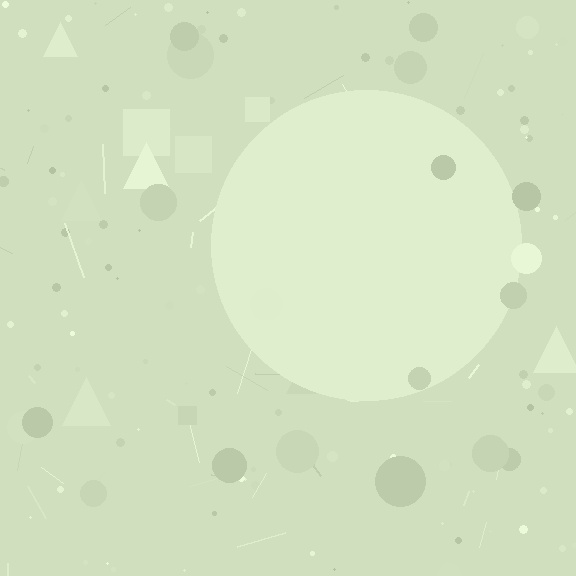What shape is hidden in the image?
A circle is hidden in the image.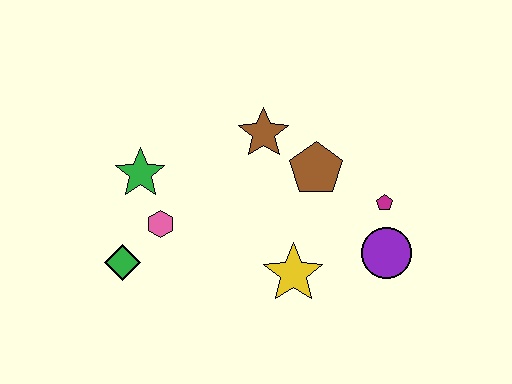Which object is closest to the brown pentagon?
The brown star is closest to the brown pentagon.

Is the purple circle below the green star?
Yes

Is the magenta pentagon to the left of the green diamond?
No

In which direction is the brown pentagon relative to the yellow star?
The brown pentagon is above the yellow star.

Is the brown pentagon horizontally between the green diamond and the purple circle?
Yes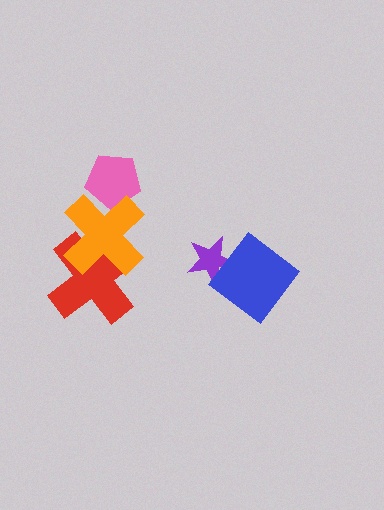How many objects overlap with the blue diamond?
1 object overlaps with the blue diamond.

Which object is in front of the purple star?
The blue diamond is in front of the purple star.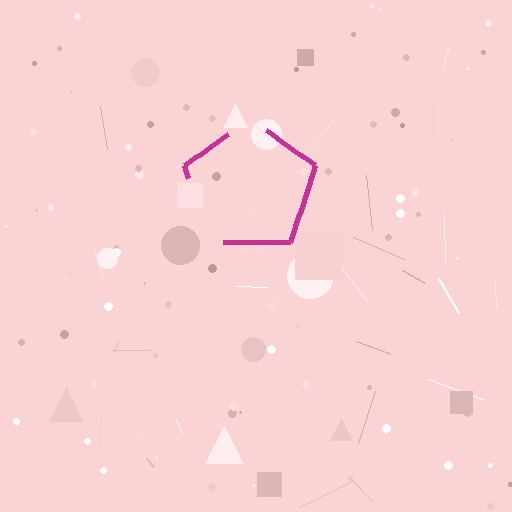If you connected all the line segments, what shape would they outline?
They would outline a pentagon.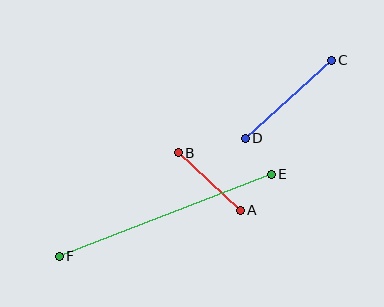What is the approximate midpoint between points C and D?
The midpoint is at approximately (288, 99) pixels.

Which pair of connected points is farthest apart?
Points E and F are farthest apart.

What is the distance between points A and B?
The distance is approximately 85 pixels.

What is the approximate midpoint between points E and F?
The midpoint is at approximately (165, 215) pixels.